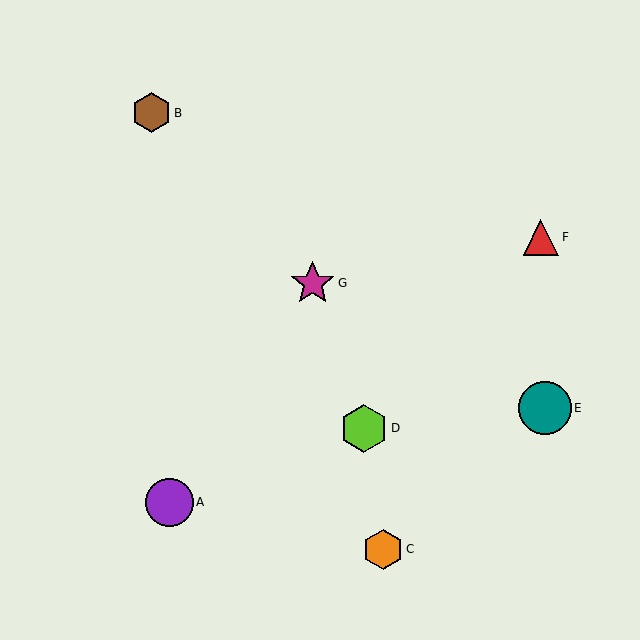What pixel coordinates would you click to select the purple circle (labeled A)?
Click at (170, 502) to select the purple circle A.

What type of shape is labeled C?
Shape C is an orange hexagon.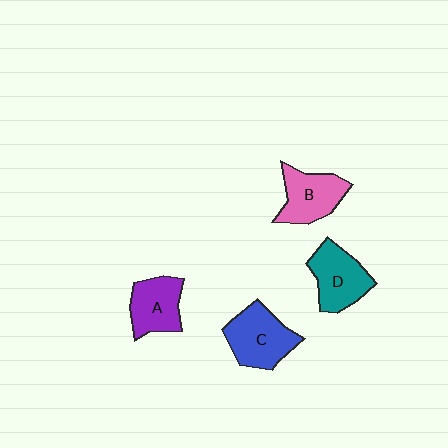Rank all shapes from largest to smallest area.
From largest to smallest: C (blue), D (teal), B (pink), A (purple).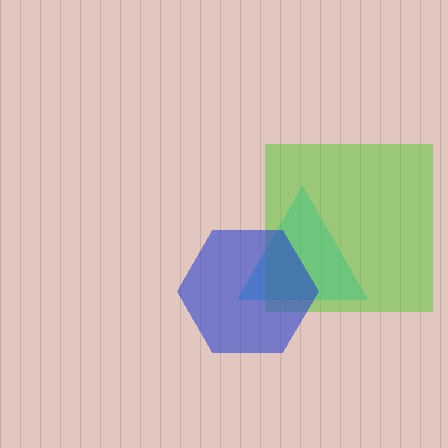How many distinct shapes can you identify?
There are 3 distinct shapes: a cyan triangle, a lime square, a blue hexagon.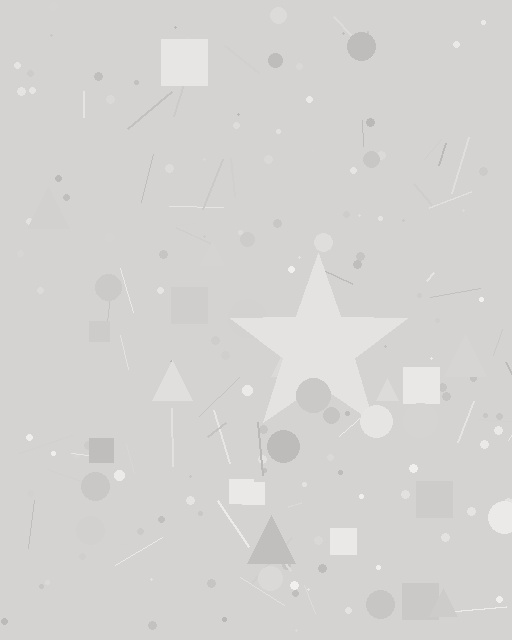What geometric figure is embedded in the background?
A star is embedded in the background.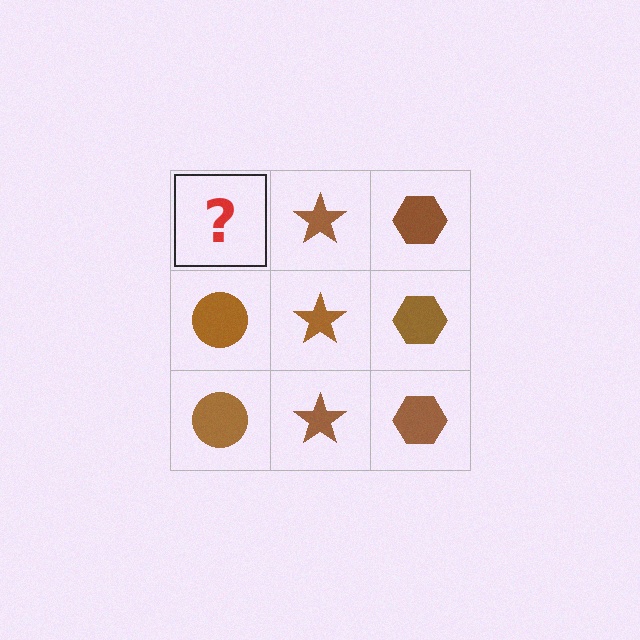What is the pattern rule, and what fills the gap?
The rule is that each column has a consistent shape. The gap should be filled with a brown circle.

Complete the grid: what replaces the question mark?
The question mark should be replaced with a brown circle.